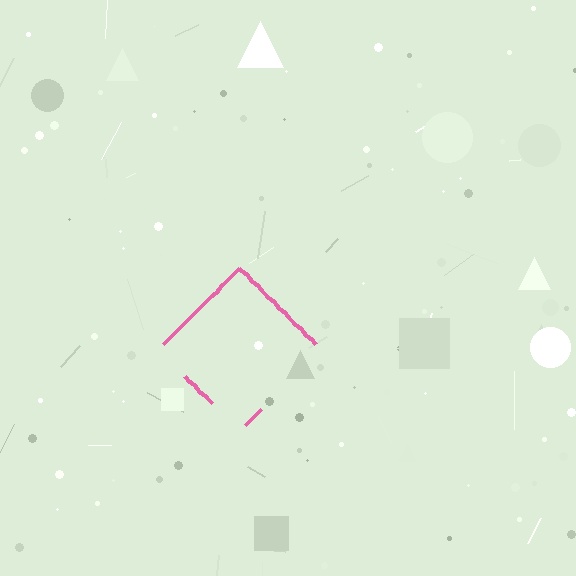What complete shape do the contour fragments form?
The contour fragments form a diamond.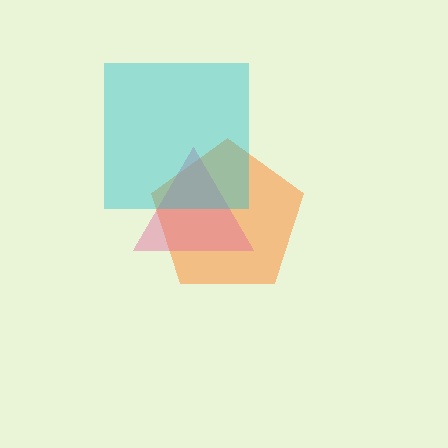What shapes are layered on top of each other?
The layered shapes are: an orange pentagon, a pink triangle, a cyan square.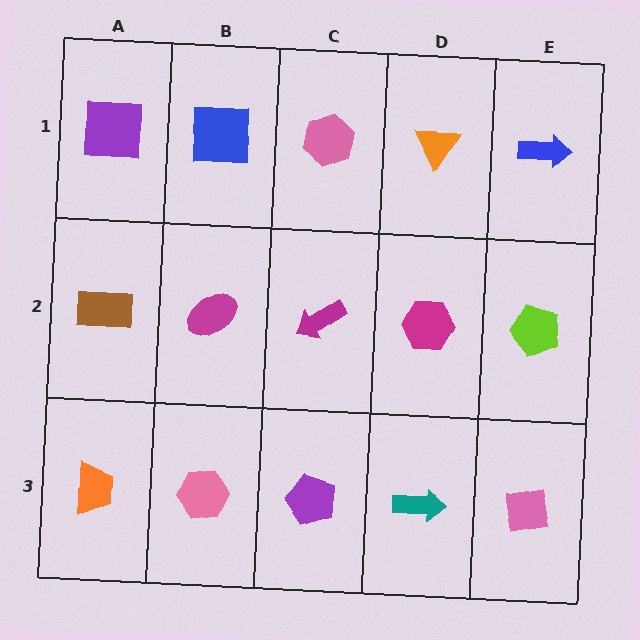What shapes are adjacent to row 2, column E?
A blue arrow (row 1, column E), a pink square (row 3, column E), a magenta hexagon (row 2, column D).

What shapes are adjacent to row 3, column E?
A lime pentagon (row 2, column E), a teal arrow (row 3, column D).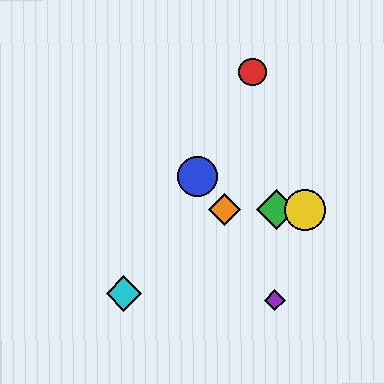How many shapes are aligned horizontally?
3 shapes (the green diamond, the yellow circle, the orange diamond) are aligned horizontally.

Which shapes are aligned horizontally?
The green diamond, the yellow circle, the orange diamond are aligned horizontally.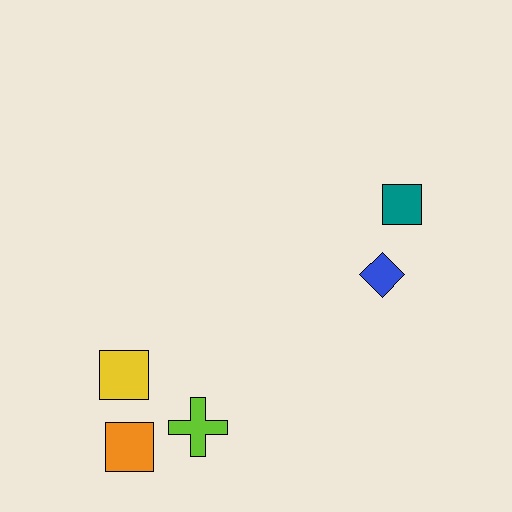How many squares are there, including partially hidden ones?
There are 3 squares.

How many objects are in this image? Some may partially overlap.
There are 5 objects.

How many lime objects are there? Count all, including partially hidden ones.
There is 1 lime object.